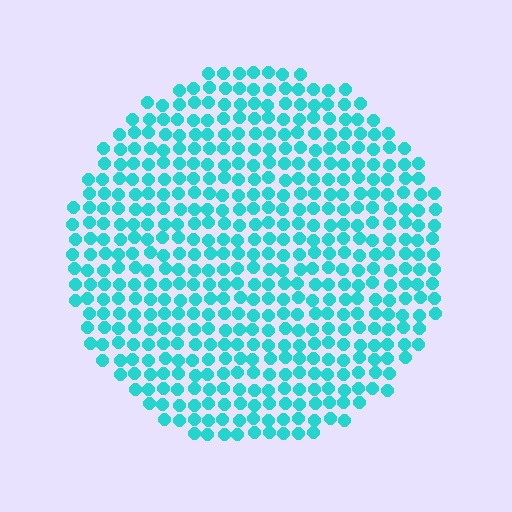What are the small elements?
The small elements are circles.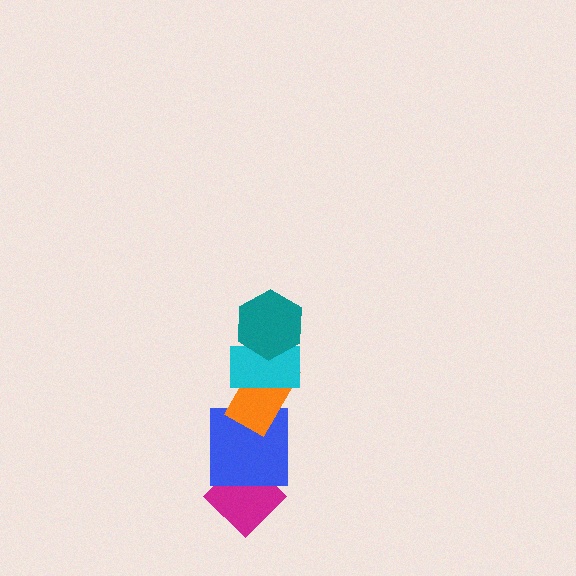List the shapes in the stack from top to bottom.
From top to bottom: the teal hexagon, the cyan rectangle, the orange rectangle, the blue square, the magenta diamond.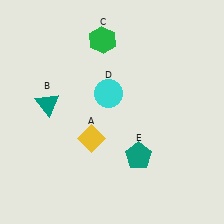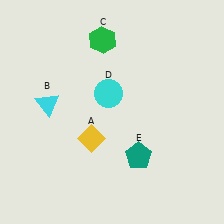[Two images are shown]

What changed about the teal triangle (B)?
In Image 1, B is teal. In Image 2, it changed to cyan.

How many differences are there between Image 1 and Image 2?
There is 1 difference between the two images.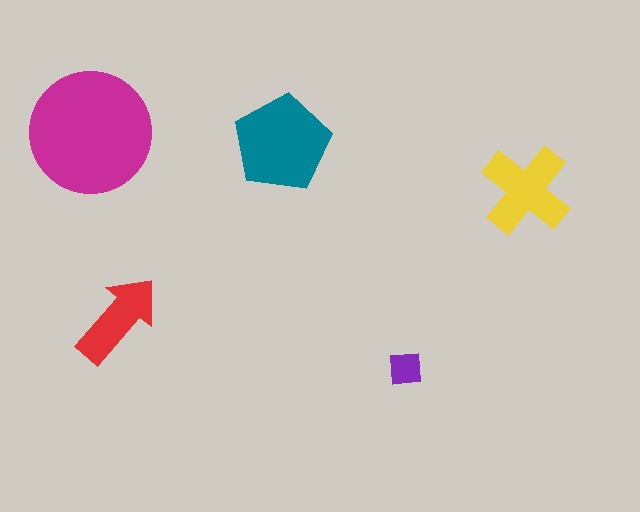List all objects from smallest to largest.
The purple square, the red arrow, the yellow cross, the teal pentagon, the magenta circle.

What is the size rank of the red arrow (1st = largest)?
4th.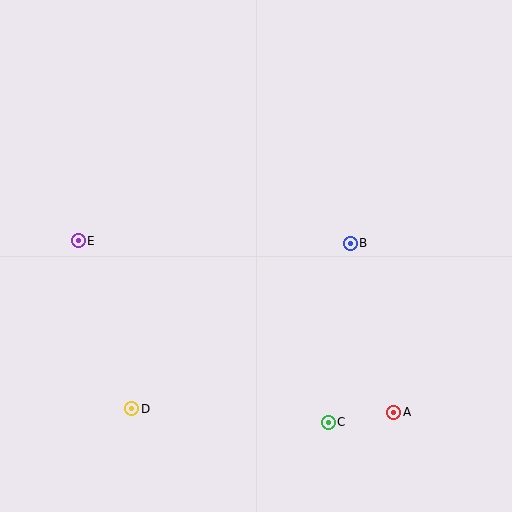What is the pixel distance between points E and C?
The distance between E and C is 309 pixels.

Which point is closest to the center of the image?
Point B at (350, 243) is closest to the center.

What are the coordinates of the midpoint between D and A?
The midpoint between D and A is at (263, 411).